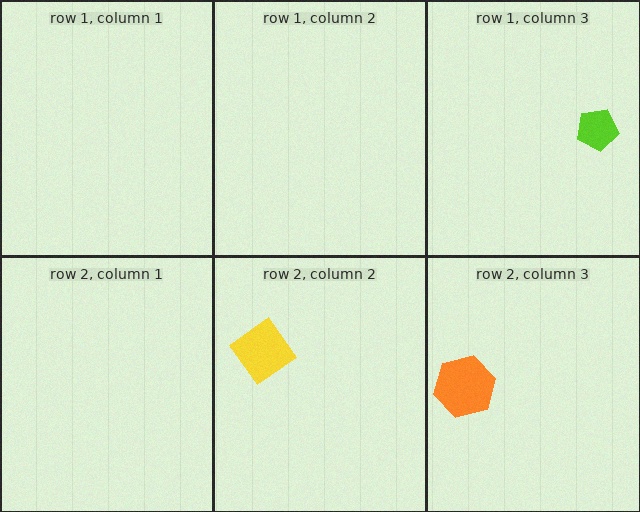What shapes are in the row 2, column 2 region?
The yellow diamond.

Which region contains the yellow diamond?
The row 2, column 2 region.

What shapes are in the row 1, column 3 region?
The lime pentagon.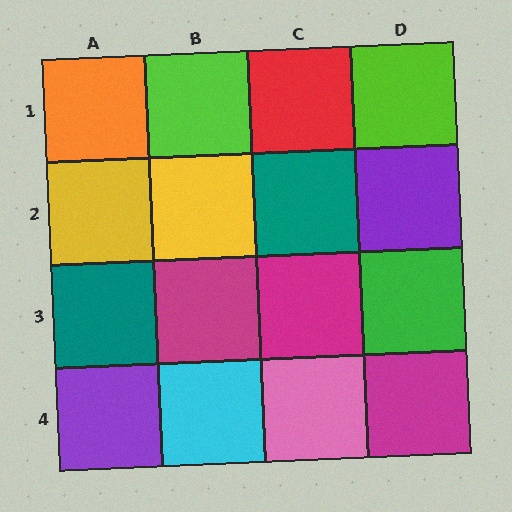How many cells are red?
1 cell is red.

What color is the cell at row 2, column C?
Teal.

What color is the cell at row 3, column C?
Magenta.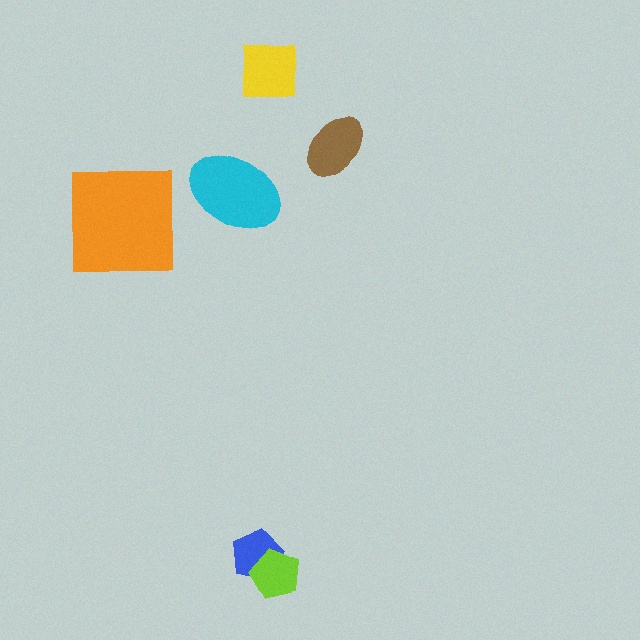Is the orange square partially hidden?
No, no other shape covers it.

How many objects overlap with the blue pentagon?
1 object overlaps with the blue pentagon.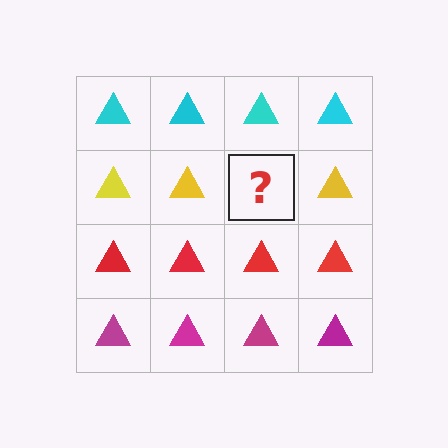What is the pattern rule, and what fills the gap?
The rule is that each row has a consistent color. The gap should be filled with a yellow triangle.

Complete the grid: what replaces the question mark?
The question mark should be replaced with a yellow triangle.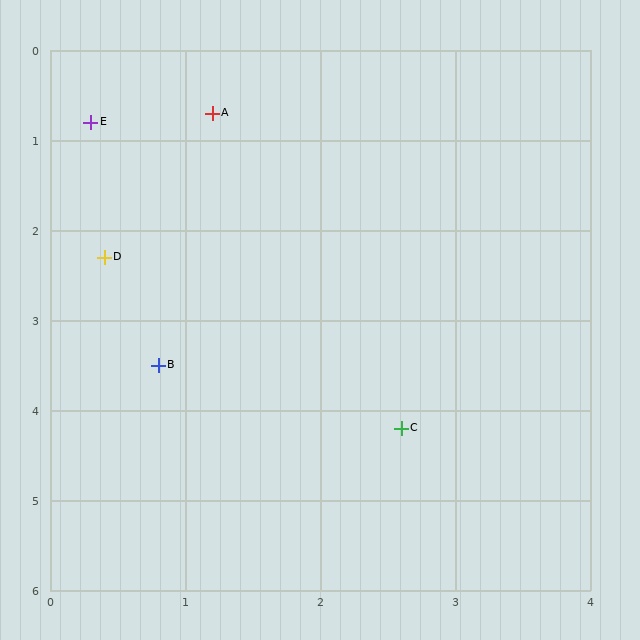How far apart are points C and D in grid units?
Points C and D are about 2.9 grid units apart.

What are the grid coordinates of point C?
Point C is at approximately (2.6, 4.2).